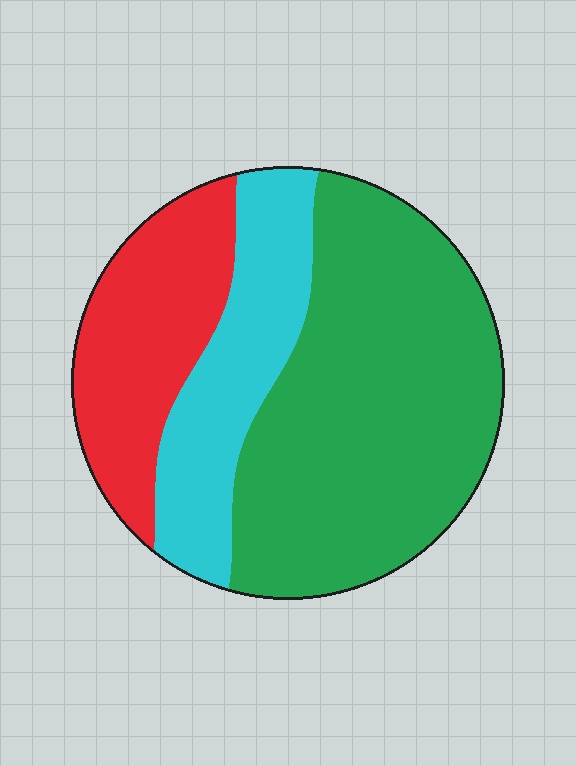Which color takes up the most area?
Green, at roughly 55%.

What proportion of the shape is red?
Red covers 23% of the shape.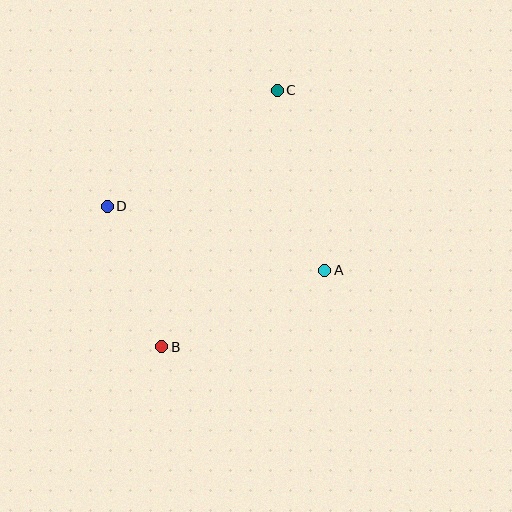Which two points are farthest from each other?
Points B and C are farthest from each other.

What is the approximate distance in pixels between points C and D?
The distance between C and D is approximately 206 pixels.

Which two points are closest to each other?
Points B and D are closest to each other.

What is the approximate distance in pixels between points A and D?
The distance between A and D is approximately 227 pixels.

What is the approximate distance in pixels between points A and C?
The distance between A and C is approximately 186 pixels.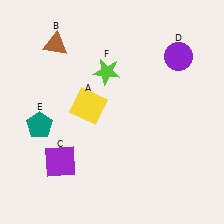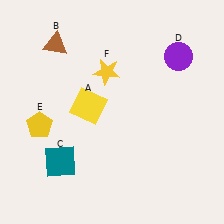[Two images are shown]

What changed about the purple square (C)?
In Image 1, C is purple. In Image 2, it changed to teal.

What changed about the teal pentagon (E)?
In Image 1, E is teal. In Image 2, it changed to yellow.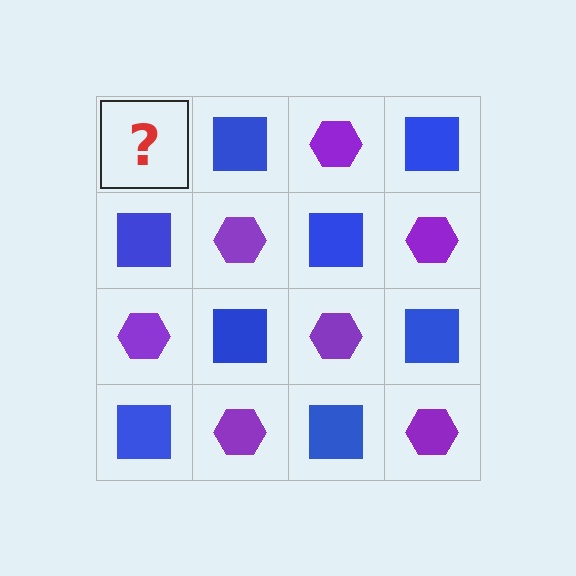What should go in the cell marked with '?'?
The missing cell should contain a purple hexagon.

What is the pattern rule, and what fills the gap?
The rule is that it alternates purple hexagon and blue square in a checkerboard pattern. The gap should be filled with a purple hexagon.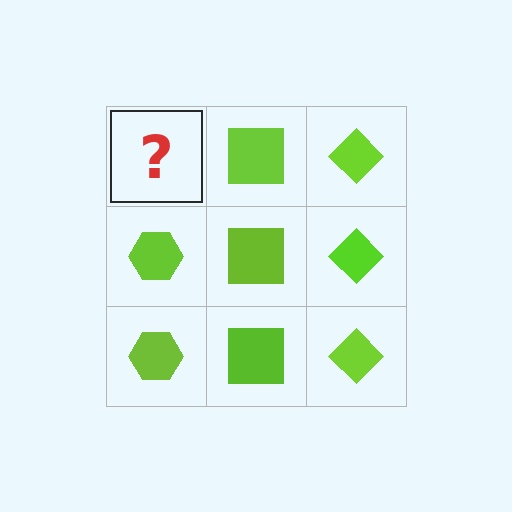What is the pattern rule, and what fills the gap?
The rule is that each column has a consistent shape. The gap should be filled with a lime hexagon.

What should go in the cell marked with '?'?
The missing cell should contain a lime hexagon.